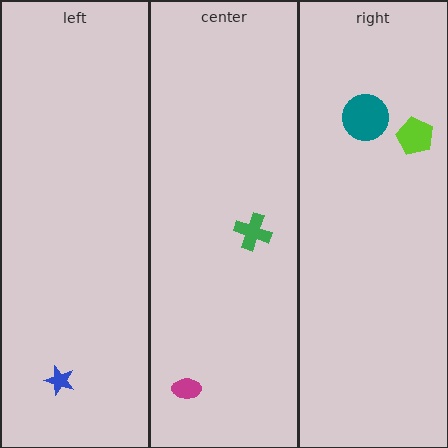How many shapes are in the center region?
2.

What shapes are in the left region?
The blue star.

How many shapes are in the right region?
2.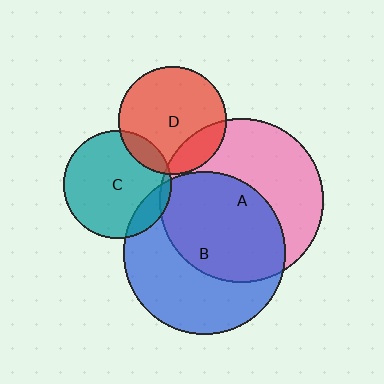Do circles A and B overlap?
Yes.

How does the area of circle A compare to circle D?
Approximately 2.3 times.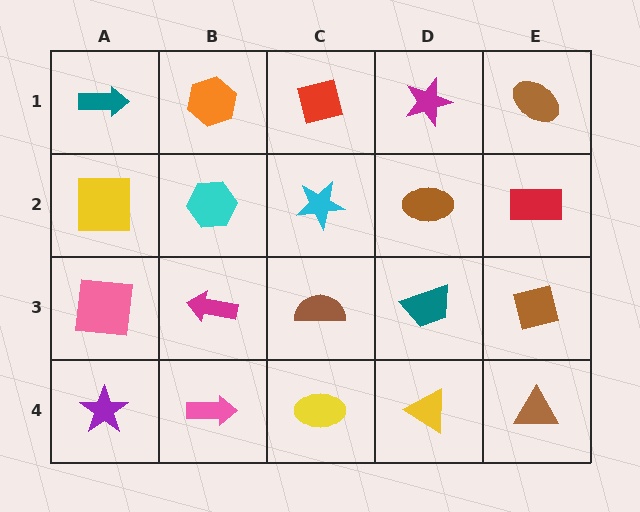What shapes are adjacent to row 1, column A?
A yellow square (row 2, column A), an orange hexagon (row 1, column B).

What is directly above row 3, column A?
A yellow square.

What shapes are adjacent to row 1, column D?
A brown ellipse (row 2, column D), a red square (row 1, column C), a brown ellipse (row 1, column E).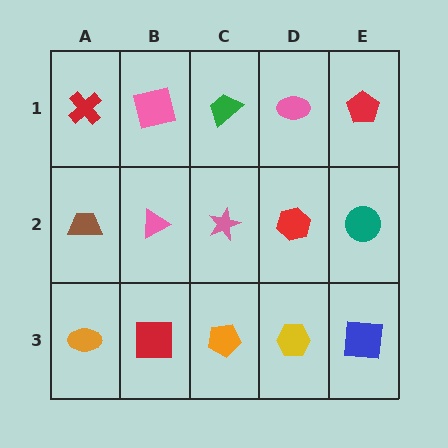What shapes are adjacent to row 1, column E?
A teal circle (row 2, column E), a pink ellipse (row 1, column D).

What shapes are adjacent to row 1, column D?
A red hexagon (row 2, column D), a green trapezoid (row 1, column C), a red pentagon (row 1, column E).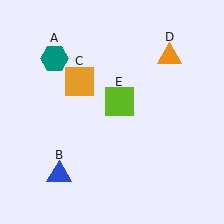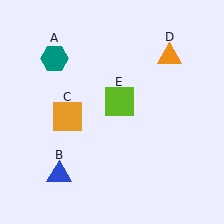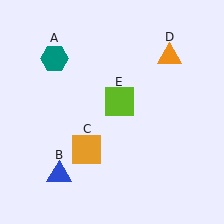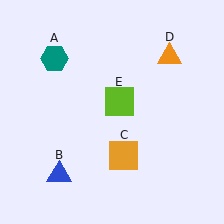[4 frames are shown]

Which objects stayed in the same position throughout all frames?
Teal hexagon (object A) and blue triangle (object B) and orange triangle (object D) and lime square (object E) remained stationary.